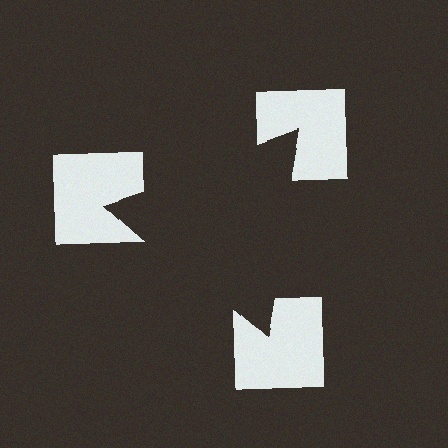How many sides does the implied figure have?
3 sides.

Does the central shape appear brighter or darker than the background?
It typically appears slightly darker than the background, even though no actual brightness change is drawn.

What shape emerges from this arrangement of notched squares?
An illusory triangle — its edges are inferred from the aligned wedge cuts in the notched squares, not physically drawn.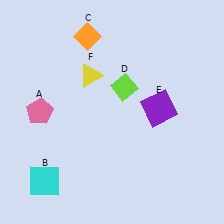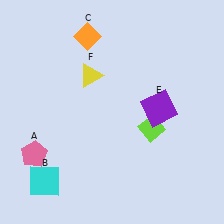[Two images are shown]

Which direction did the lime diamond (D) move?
The lime diamond (D) moved down.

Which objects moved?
The objects that moved are: the pink pentagon (A), the lime diamond (D).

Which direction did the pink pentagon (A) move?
The pink pentagon (A) moved down.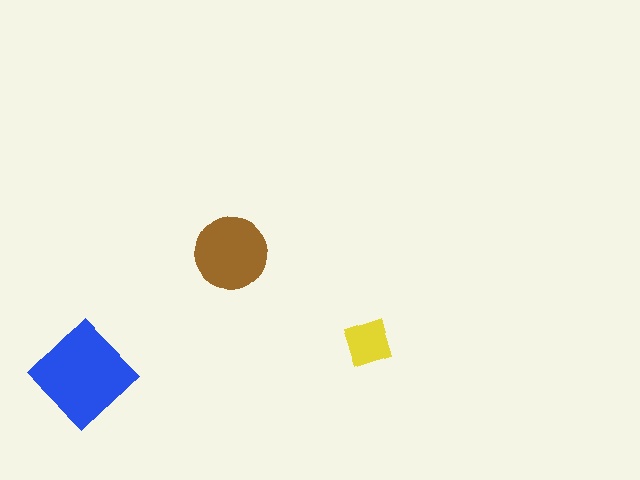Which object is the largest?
The blue diamond.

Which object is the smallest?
The yellow square.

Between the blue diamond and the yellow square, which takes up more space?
The blue diamond.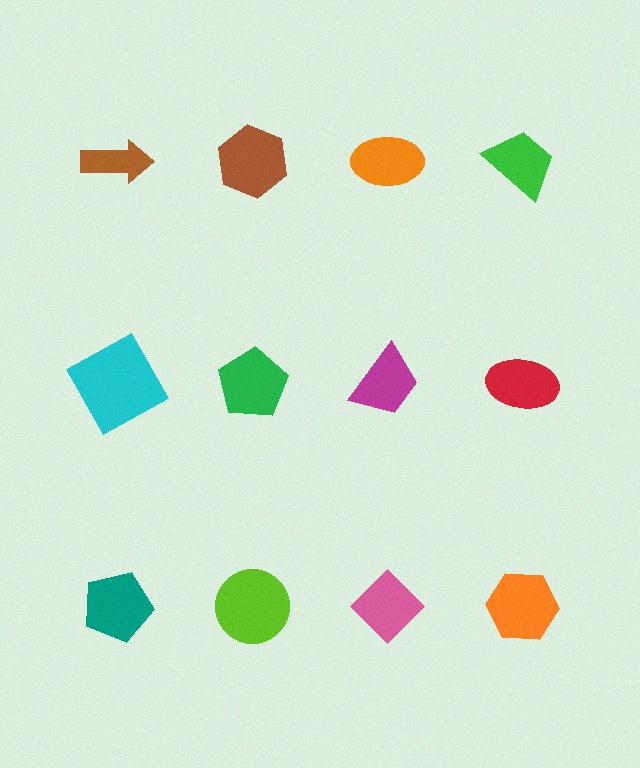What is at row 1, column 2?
A brown hexagon.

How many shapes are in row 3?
4 shapes.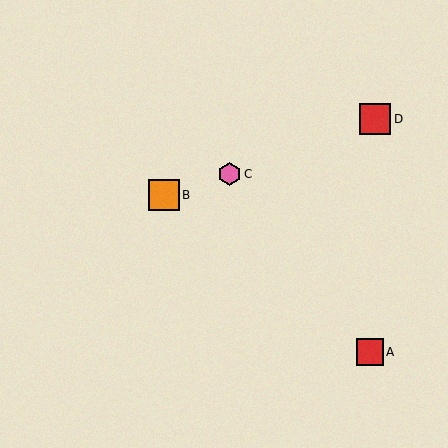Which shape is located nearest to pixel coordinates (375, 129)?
The red square (labeled D) at (376, 119) is nearest to that location.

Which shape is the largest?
The red square (labeled D) is the largest.